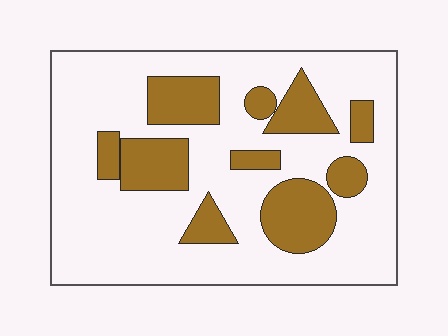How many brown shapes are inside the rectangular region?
10.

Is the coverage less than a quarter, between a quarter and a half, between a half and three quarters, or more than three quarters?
Between a quarter and a half.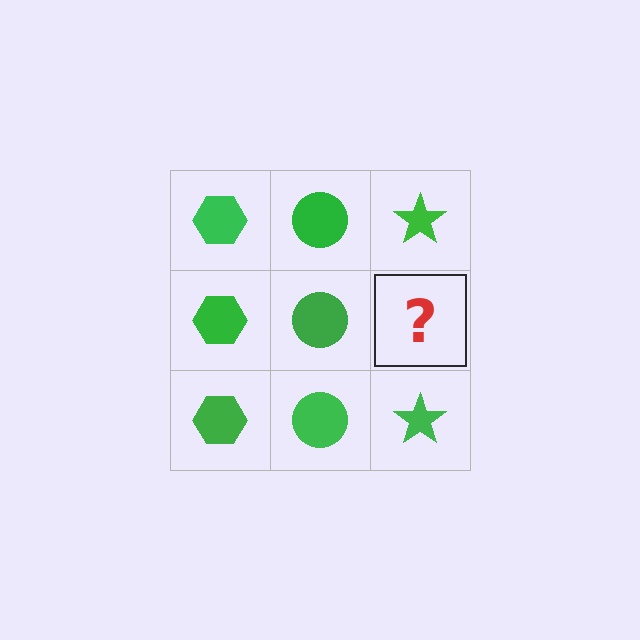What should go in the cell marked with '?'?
The missing cell should contain a green star.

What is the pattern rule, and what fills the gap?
The rule is that each column has a consistent shape. The gap should be filled with a green star.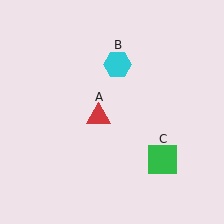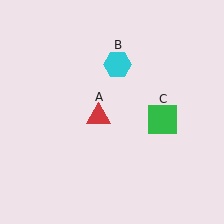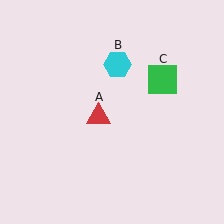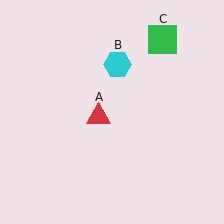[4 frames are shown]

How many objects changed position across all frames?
1 object changed position: green square (object C).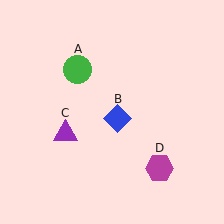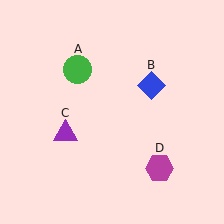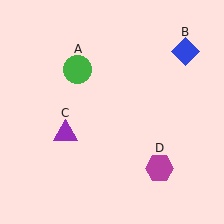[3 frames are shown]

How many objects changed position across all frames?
1 object changed position: blue diamond (object B).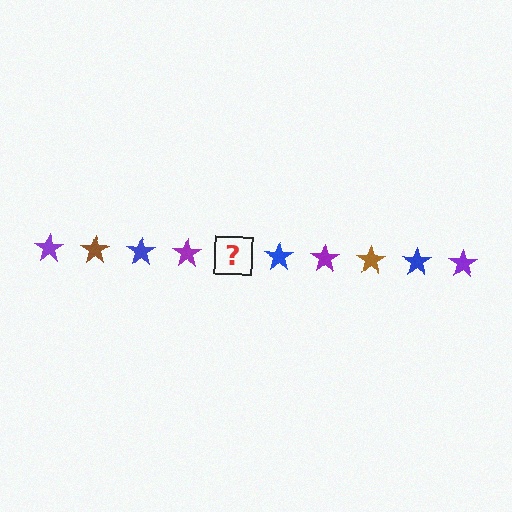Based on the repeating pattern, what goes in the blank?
The blank should be a brown star.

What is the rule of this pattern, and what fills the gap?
The rule is that the pattern cycles through purple, brown, blue stars. The gap should be filled with a brown star.